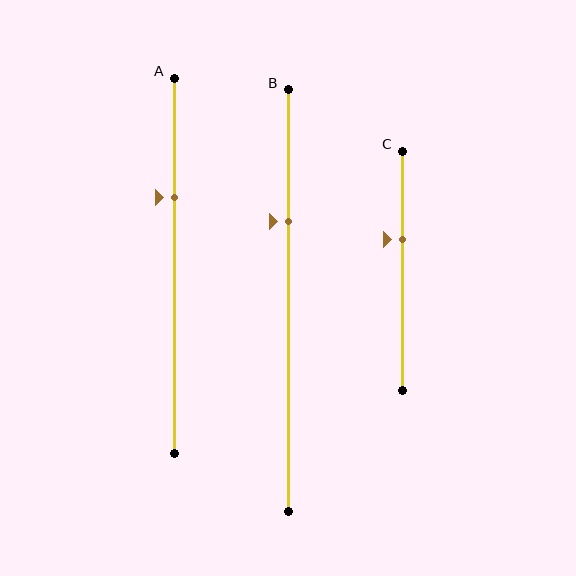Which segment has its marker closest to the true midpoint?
Segment C has its marker closest to the true midpoint.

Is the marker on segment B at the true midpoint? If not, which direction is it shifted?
No, the marker on segment B is shifted upward by about 19% of the segment length.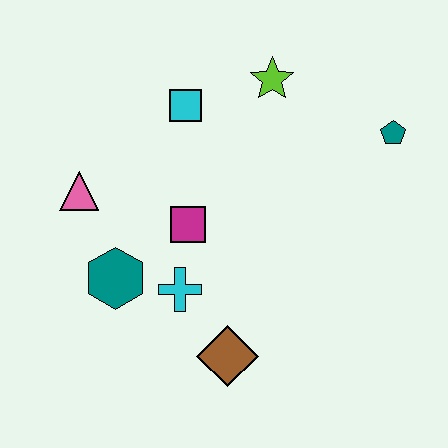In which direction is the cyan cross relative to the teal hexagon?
The cyan cross is to the right of the teal hexagon.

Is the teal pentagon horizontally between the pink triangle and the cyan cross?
No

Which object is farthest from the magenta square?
The teal pentagon is farthest from the magenta square.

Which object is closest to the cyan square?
The lime star is closest to the cyan square.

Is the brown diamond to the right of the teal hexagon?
Yes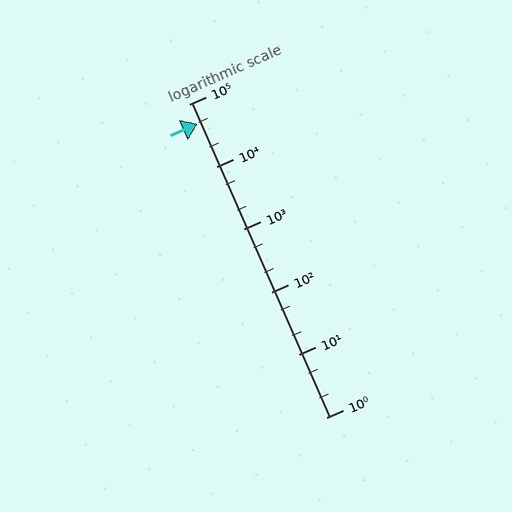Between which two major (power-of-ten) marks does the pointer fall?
The pointer is between 10000 and 100000.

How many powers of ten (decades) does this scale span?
The scale spans 5 decades, from 1 to 100000.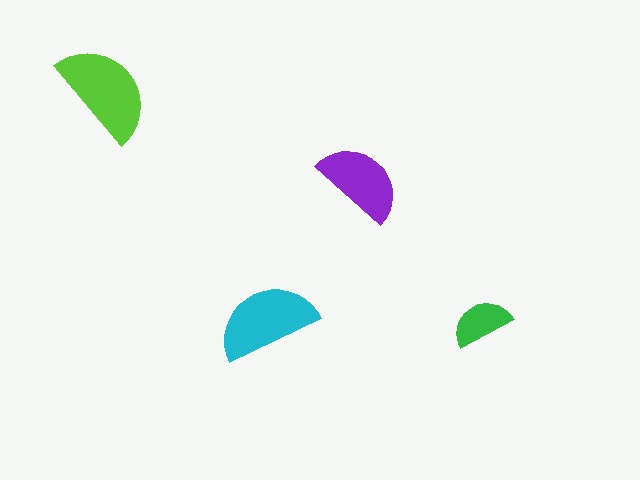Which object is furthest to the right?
The green semicircle is rightmost.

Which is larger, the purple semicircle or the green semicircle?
The purple one.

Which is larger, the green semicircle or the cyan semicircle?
The cyan one.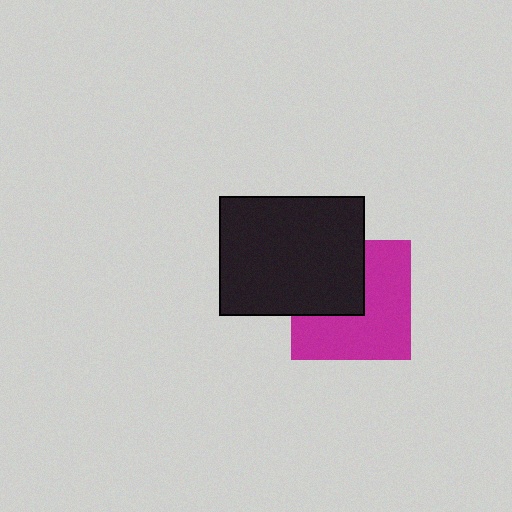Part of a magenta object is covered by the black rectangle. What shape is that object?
It is a square.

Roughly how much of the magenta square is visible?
About half of it is visible (roughly 61%).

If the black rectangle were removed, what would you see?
You would see the complete magenta square.